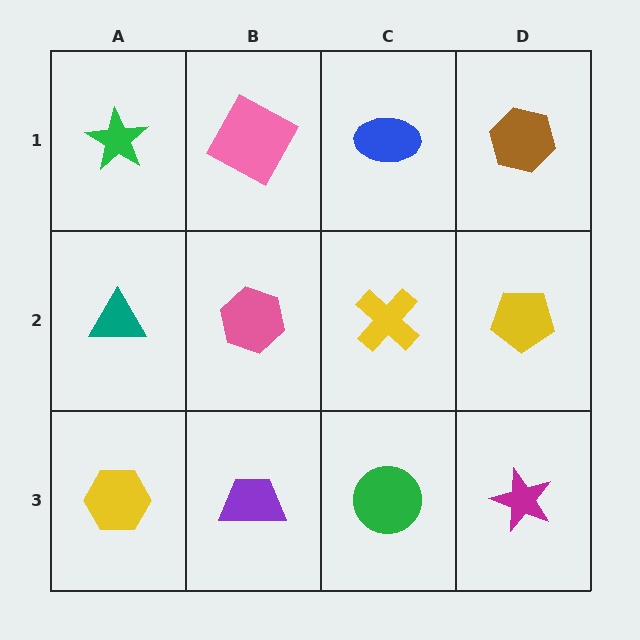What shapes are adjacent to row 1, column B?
A pink hexagon (row 2, column B), a green star (row 1, column A), a blue ellipse (row 1, column C).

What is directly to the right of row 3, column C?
A magenta star.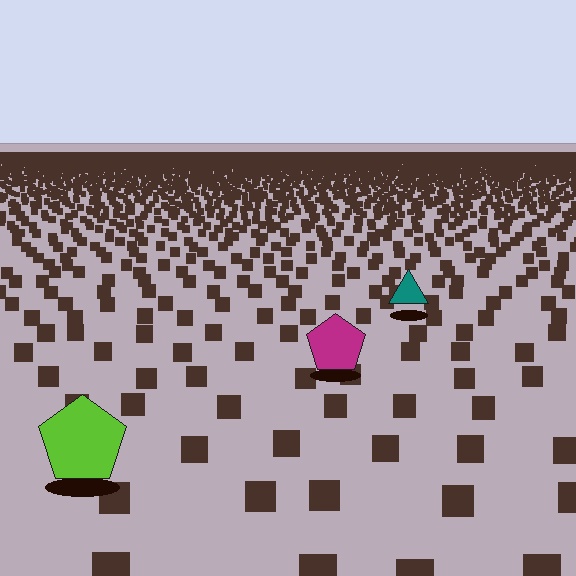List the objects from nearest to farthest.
From nearest to farthest: the lime pentagon, the magenta pentagon, the teal triangle.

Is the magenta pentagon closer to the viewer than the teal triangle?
Yes. The magenta pentagon is closer — you can tell from the texture gradient: the ground texture is coarser near it.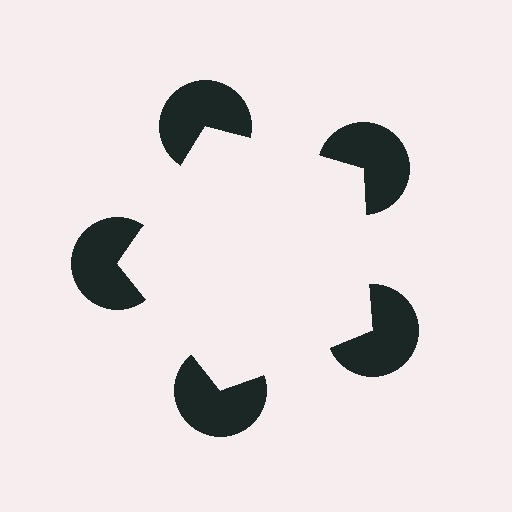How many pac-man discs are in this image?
There are 5 — one at each vertex of the illusory pentagon.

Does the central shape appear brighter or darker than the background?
It typically appears slightly brighter than the background, even though no actual brightness change is drawn.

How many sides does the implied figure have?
5 sides.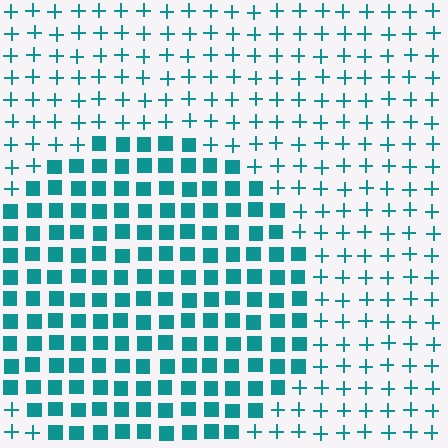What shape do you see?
I see a circle.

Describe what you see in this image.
The image is filled with small teal elements arranged in a uniform grid. A circle-shaped region contains squares, while the surrounding area contains plus signs. The boundary is defined purely by the change in element shape.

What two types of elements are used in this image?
The image uses squares inside the circle region and plus signs outside it.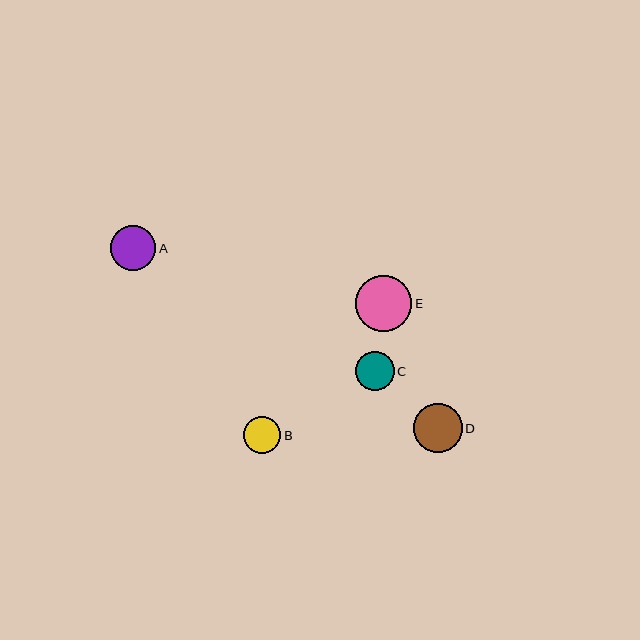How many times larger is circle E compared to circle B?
Circle E is approximately 1.5 times the size of circle B.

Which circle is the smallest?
Circle B is the smallest with a size of approximately 37 pixels.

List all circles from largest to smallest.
From largest to smallest: E, D, A, C, B.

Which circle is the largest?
Circle E is the largest with a size of approximately 56 pixels.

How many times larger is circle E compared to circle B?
Circle E is approximately 1.5 times the size of circle B.